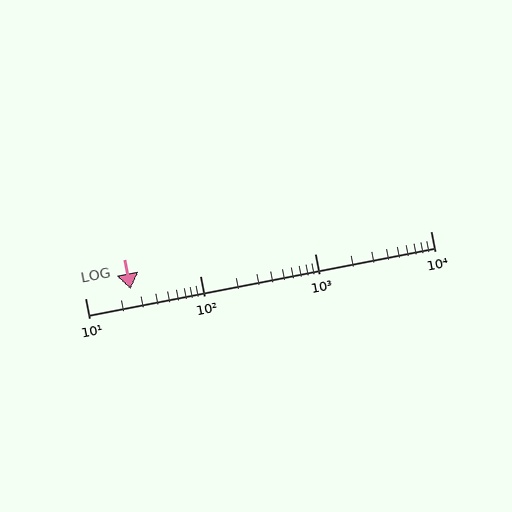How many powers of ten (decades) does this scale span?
The scale spans 3 decades, from 10 to 10000.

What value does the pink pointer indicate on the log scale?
The pointer indicates approximately 25.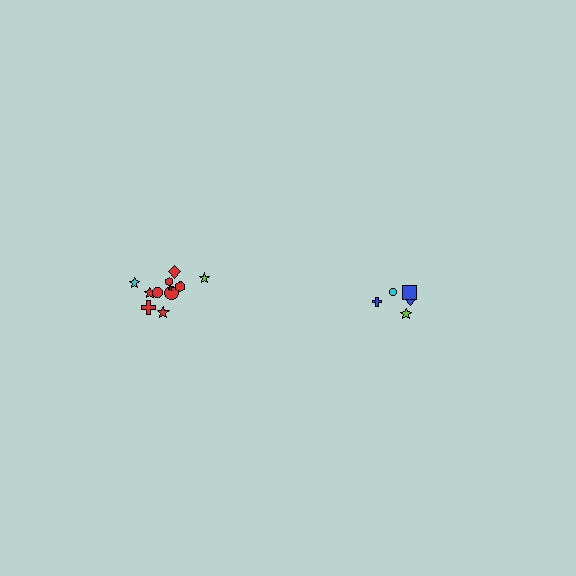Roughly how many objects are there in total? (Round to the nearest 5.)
Roughly 15 objects in total.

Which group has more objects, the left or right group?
The left group.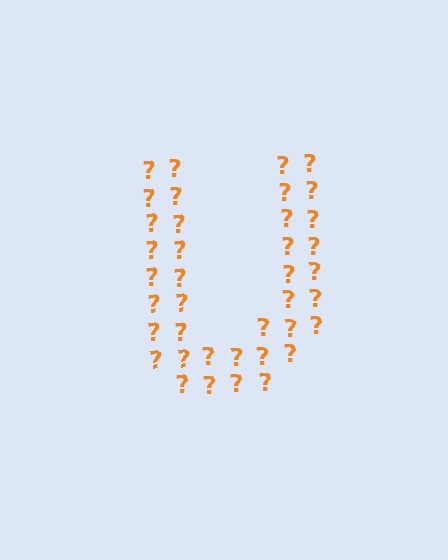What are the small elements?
The small elements are question marks.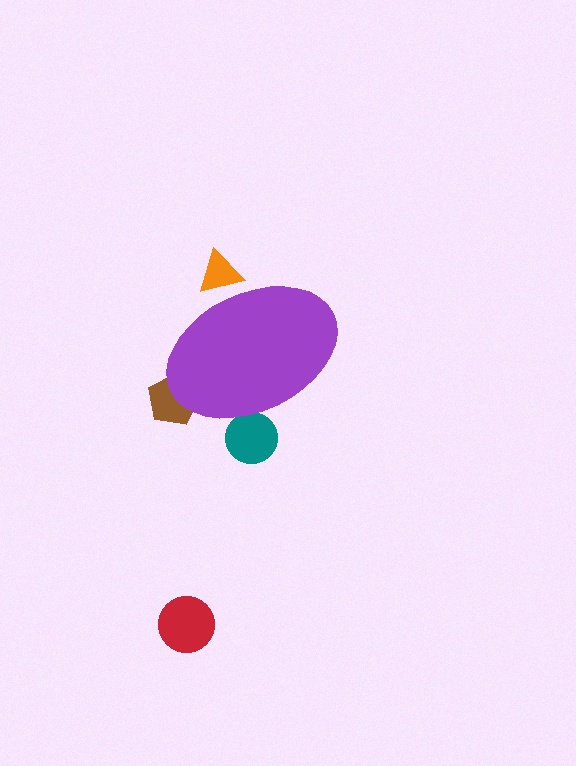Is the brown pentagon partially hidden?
Yes, the brown pentagon is partially hidden behind the purple ellipse.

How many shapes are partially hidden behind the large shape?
3 shapes are partially hidden.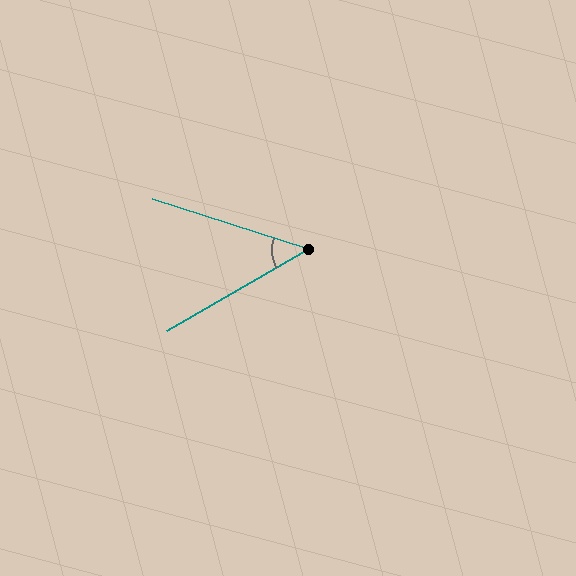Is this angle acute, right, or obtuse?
It is acute.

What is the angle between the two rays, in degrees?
Approximately 48 degrees.